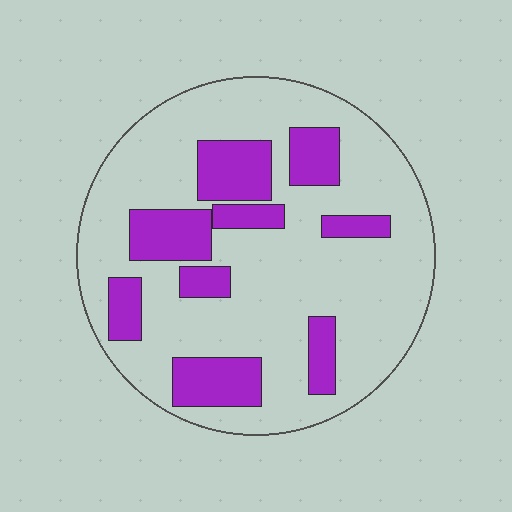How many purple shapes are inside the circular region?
9.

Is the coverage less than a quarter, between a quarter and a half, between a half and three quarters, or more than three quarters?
Between a quarter and a half.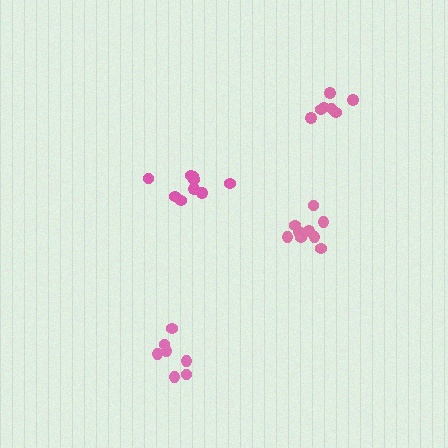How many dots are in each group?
Group 1: 7 dots, Group 2: 9 dots, Group 3: 7 dots, Group 4: 9 dots (32 total).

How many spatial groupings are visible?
There are 4 spatial groupings.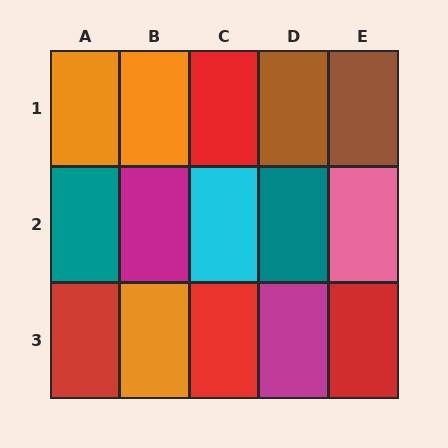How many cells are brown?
2 cells are brown.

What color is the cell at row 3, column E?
Red.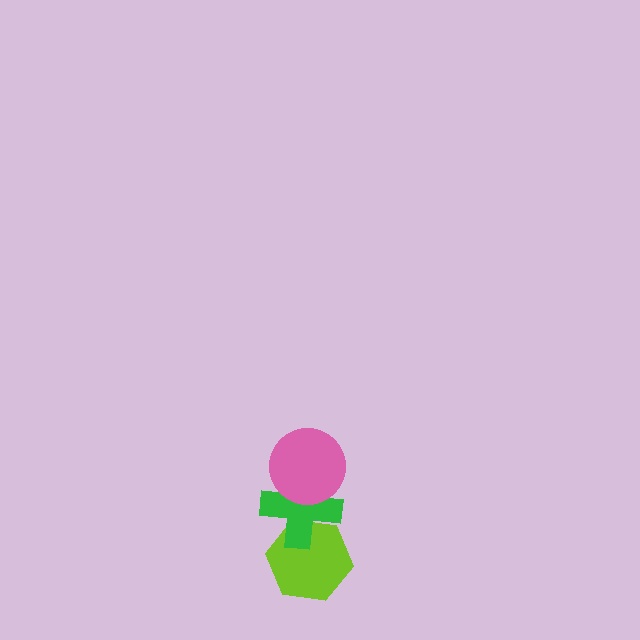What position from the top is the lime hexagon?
The lime hexagon is 3rd from the top.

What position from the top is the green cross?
The green cross is 2nd from the top.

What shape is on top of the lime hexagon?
The green cross is on top of the lime hexagon.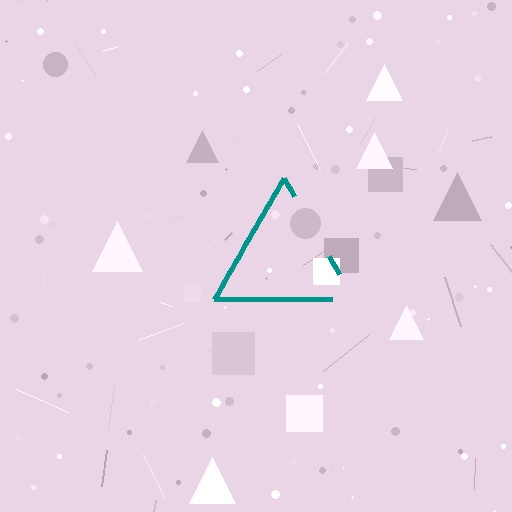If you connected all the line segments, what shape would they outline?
They would outline a triangle.